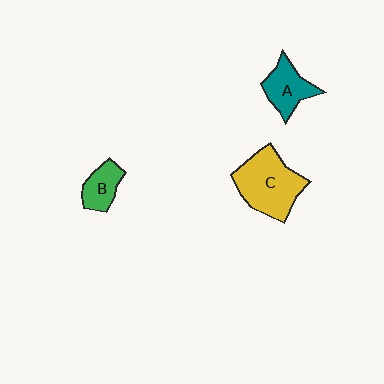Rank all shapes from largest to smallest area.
From largest to smallest: C (yellow), A (teal), B (green).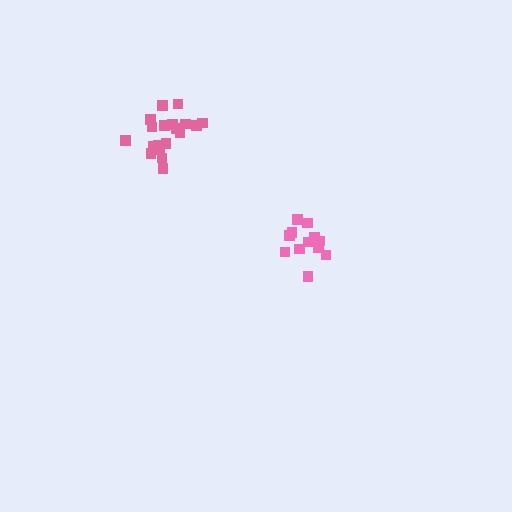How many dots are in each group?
Group 1: 19 dots, Group 2: 13 dots (32 total).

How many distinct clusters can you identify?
There are 2 distinct clusters.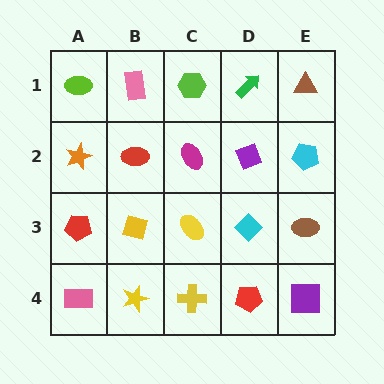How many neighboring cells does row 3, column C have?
4.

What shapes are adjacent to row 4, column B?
A yellow diamond (row 3, column B), a pink rectangle (row 4, column A), a yellow cross (row 4, column C).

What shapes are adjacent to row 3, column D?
A purple diamond (row 2, column D), a red pentagon (row 4, column D), a yellow ellipse (row 3, column C), a brown ellipse (row 3, column E).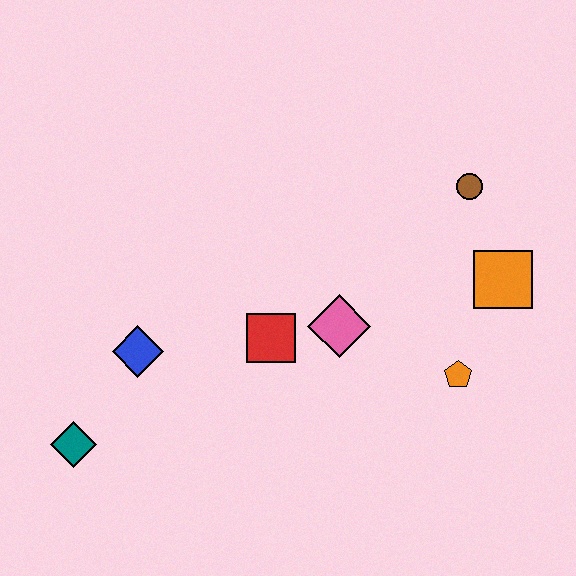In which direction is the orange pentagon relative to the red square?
The orange pentagon is to the right of the red square.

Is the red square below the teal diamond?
No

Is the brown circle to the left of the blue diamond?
No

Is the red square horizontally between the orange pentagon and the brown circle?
No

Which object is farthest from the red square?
The brown circle is farthest from the red square.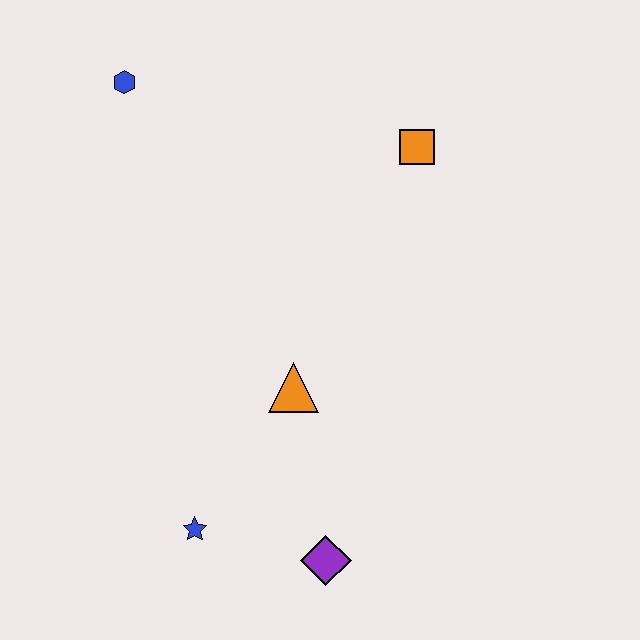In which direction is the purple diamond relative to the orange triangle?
The purple diamond is below the orange triangle.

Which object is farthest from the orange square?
The blue star is farthest from the orange square.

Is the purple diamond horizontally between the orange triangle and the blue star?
No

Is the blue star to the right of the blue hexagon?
Yes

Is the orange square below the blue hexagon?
Yes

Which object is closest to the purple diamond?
The blue star is closest to the purple diamond.